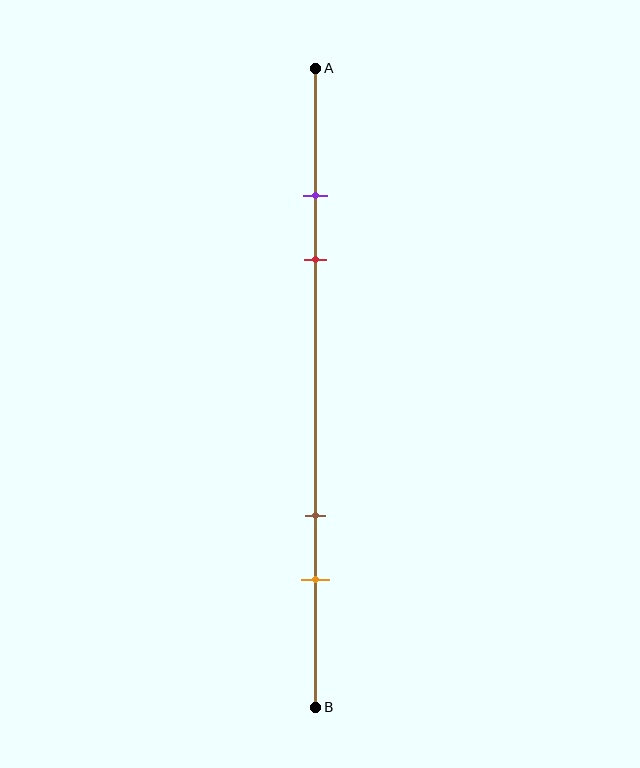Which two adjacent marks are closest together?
The purple and red marks are the closest adjacent pair.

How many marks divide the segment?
There are 4 marks dividing the segment.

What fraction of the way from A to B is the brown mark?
The brown mark is approximately 70% (0.7) of the way from A to B.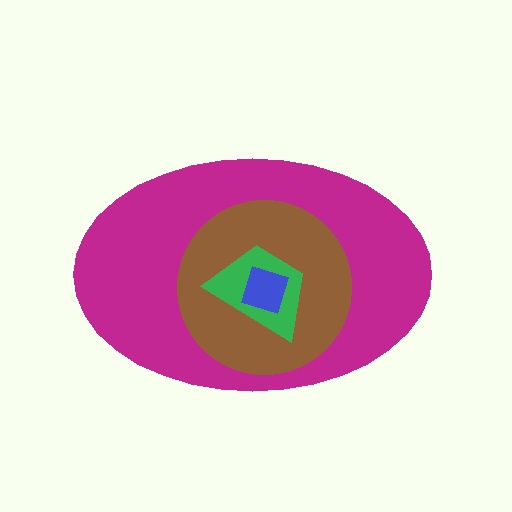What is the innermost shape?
The blue diamond.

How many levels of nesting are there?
4.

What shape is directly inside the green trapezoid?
The blue diamond.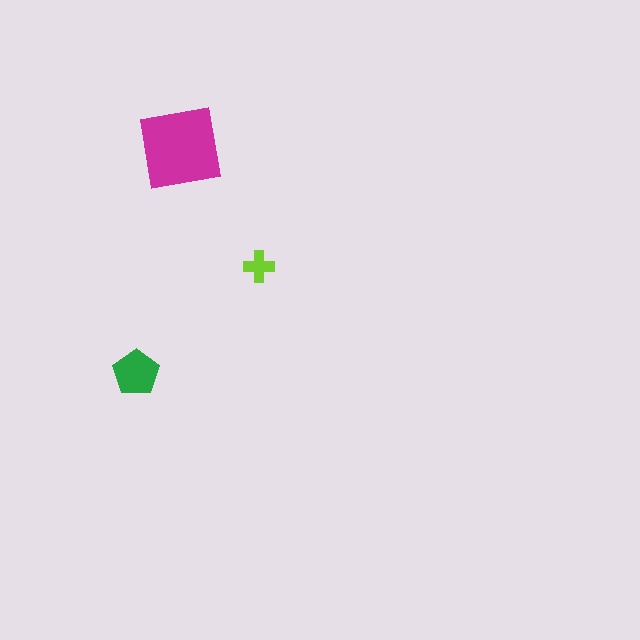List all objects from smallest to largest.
The lime cross, the green pentagon, the magenta square.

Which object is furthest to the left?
The green pentagon is leftmost.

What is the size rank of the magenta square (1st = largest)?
1st.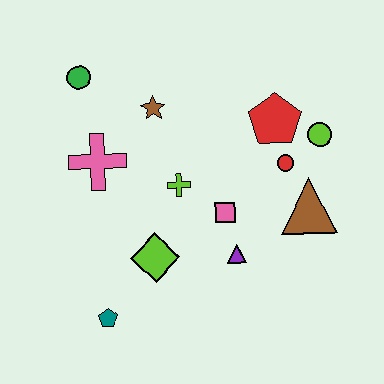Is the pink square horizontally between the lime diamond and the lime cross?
No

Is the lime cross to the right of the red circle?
No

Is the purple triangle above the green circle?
No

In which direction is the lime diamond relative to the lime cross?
The lime diamond is below the lime cross.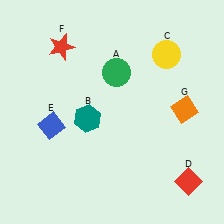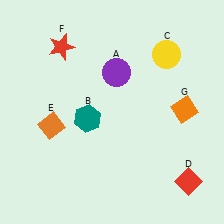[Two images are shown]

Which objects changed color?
A changed from green to purple. E changed from blue to orange.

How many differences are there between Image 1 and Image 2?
There are 2 differences between the two images.